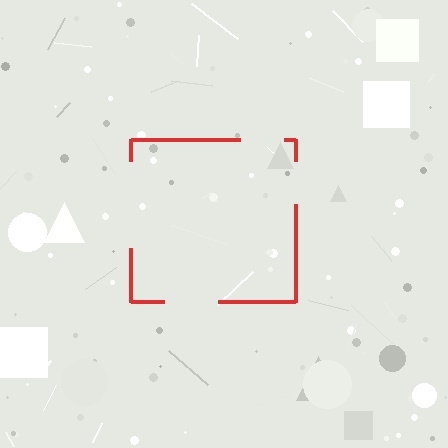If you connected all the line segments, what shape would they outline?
They would outline a square.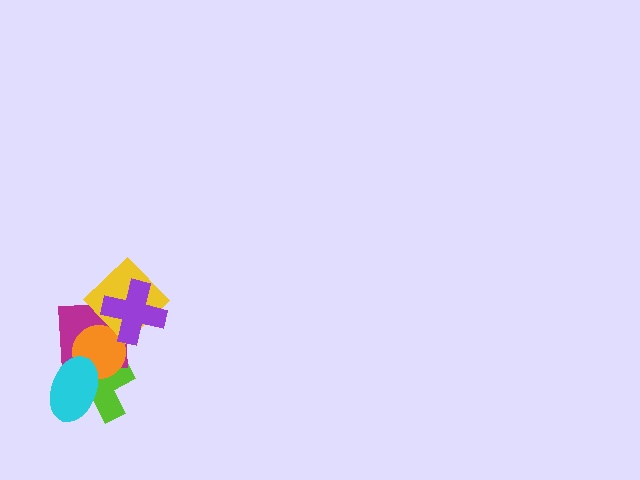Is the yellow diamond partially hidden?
Yes, it is partially covered by another shape.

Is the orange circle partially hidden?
Yes, it is partially covered by another shape.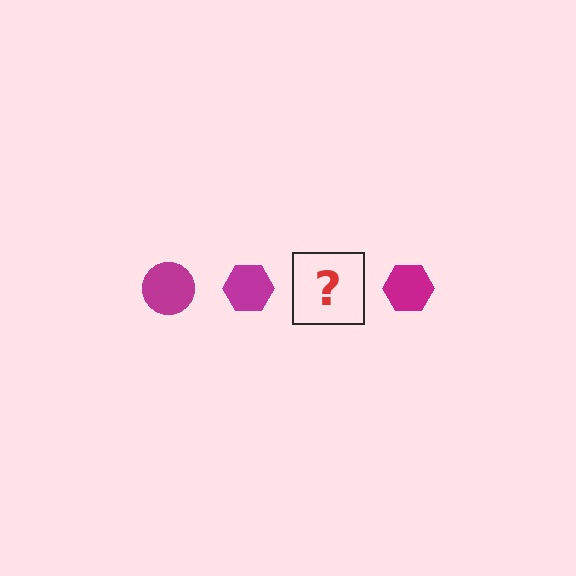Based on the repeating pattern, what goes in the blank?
The blank should be a magenta circle.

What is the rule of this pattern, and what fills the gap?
The rule is that the pattern cycles through circle, hexagon shapes in magenta. The gap should be filled with a magenta circle.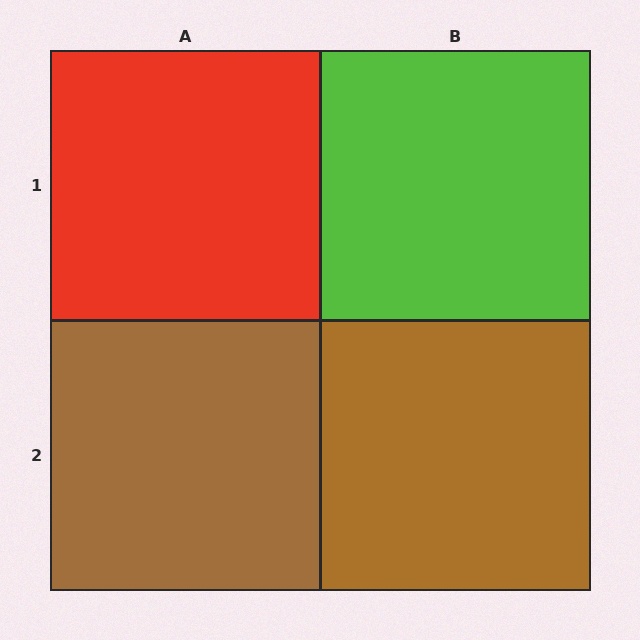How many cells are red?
1 cell is red.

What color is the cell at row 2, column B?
Brown.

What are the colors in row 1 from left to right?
Red, lime.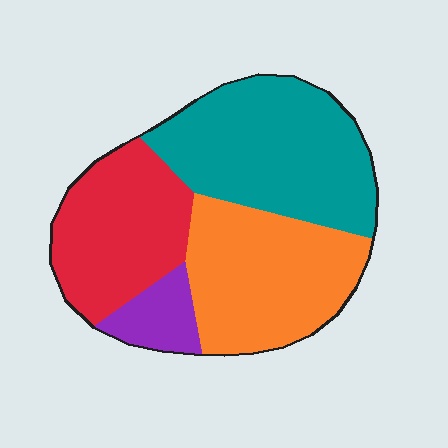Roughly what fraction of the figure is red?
Red takes up between a quarter and a half of the figure.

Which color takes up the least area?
Purple, at roughly 10%.